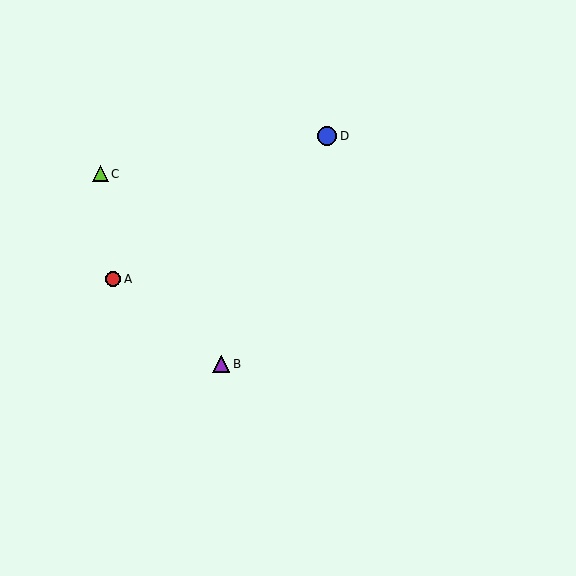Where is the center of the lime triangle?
The center of the lime triangle is at (100, 174).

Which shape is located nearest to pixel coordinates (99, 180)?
The lime triangle (labeled C) at (100, 174) is nearest to that location.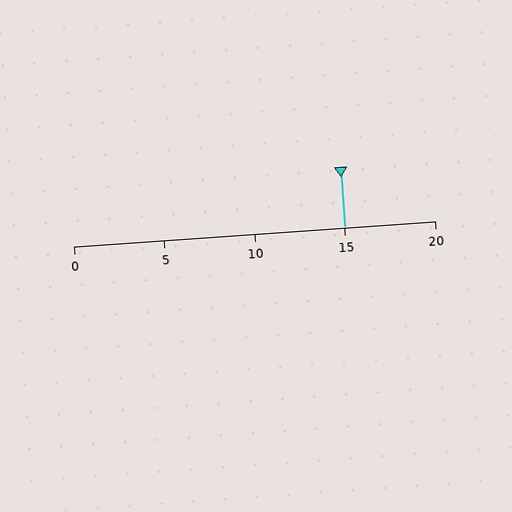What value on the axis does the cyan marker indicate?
The marker indicates approximately 15.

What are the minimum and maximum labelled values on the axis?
The axis runs from 0 to 20.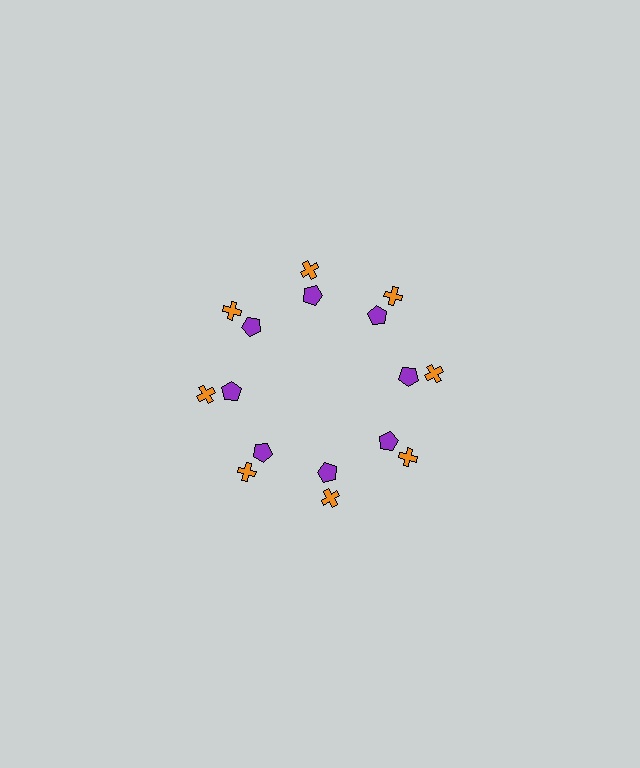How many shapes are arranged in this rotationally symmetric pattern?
There are 16 shapes, arranged in 8 groups of 2.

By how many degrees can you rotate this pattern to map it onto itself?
The pattern maps onto itself every 45 degrees of rotation.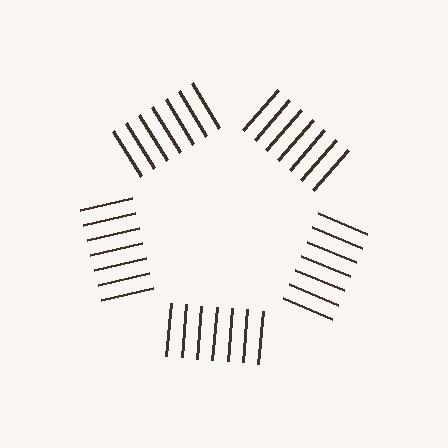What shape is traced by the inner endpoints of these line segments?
An illusory pentagon — the line segments terminate on its edges but no continuous stroke is drawn.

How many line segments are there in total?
35 — 7 along each of the 5 edges.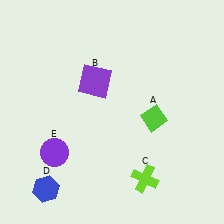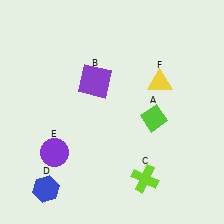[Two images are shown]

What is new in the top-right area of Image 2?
A yellow triangle (F) was added in the top-right area of Image 2.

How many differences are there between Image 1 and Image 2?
There is 1 difference between the two images.